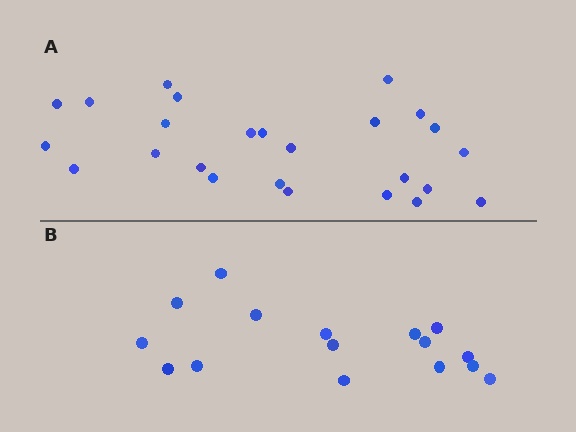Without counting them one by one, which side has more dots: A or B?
Region A (the top region) has more dots.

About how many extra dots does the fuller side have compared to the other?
Region A has roughly 8 or so more dots than region B.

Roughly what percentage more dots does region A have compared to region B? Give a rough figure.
About 55% more.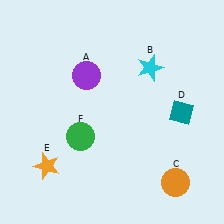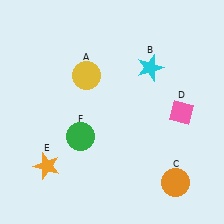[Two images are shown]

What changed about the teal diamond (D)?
In Image 1, D is teal. In Image 2, it changed to pink.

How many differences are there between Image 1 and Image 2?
There are 2 differences between the two images.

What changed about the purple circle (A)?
In Image 1, A is purple. In Image 2, it changed to yellow.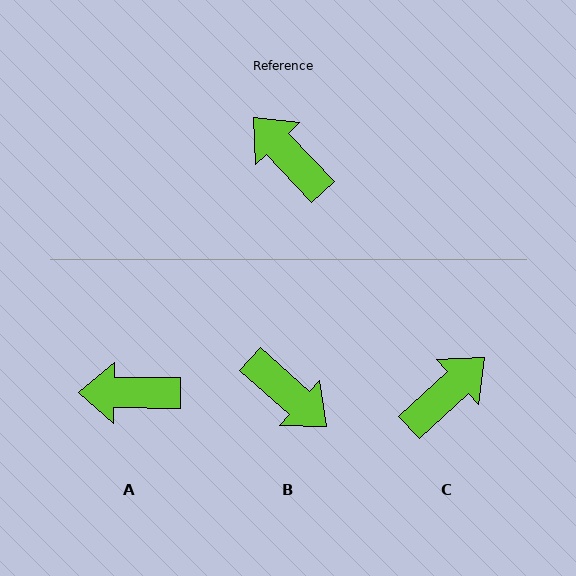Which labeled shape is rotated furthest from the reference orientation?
B, about 175 degrees away.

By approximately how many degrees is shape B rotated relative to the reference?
Approximately 175 degrees clockwise.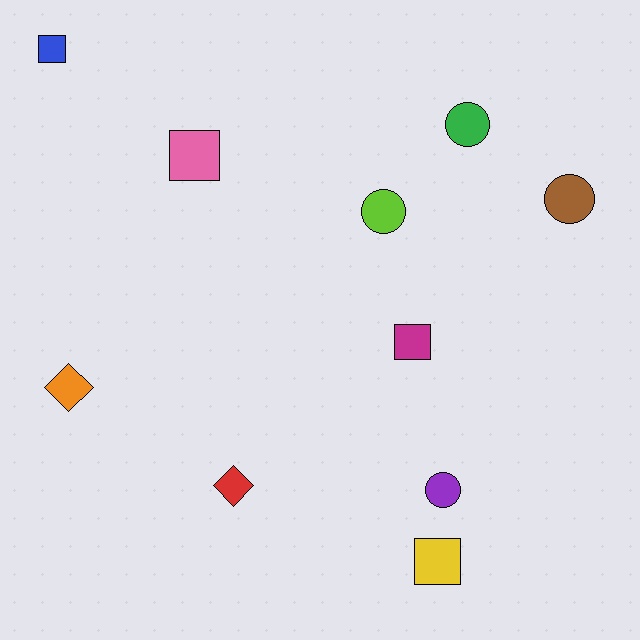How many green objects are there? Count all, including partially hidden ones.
There is 1 green object.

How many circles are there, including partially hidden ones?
There are 4 circles.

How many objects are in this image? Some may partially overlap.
There are 10 objects.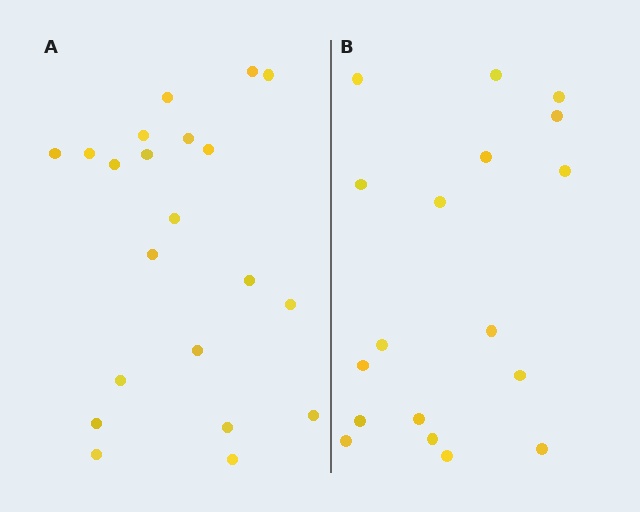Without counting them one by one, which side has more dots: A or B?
Region A (the left region) has more dots.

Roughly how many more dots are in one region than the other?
Region A has just a few more — roughly 2 or 3 more dots than region B.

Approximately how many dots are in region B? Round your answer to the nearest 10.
About 20 dots. (The exact count is 18, which rounds to 20.)